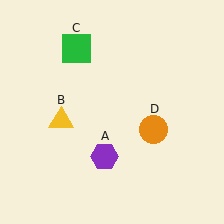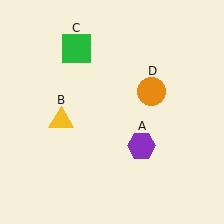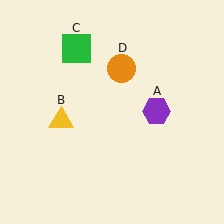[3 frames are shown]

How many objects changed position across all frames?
2 objects changed position: purple hexagon (object A), orange circle (object D).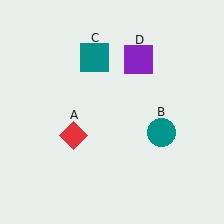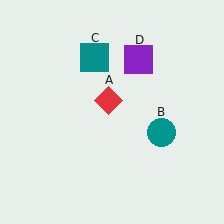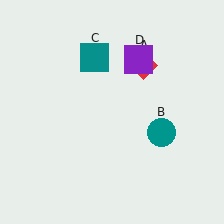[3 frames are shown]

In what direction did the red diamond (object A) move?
The red diamond (object A) moved up and to the right.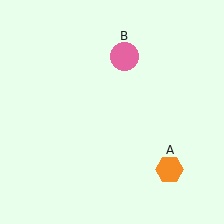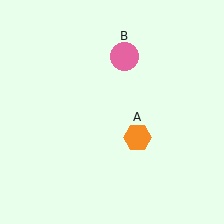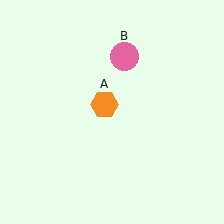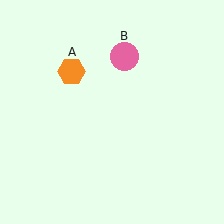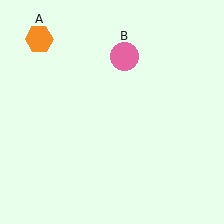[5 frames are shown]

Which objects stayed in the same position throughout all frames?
Pink circle (object B) remained stationary.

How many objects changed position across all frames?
1 object changed position: orange hexagon (object A).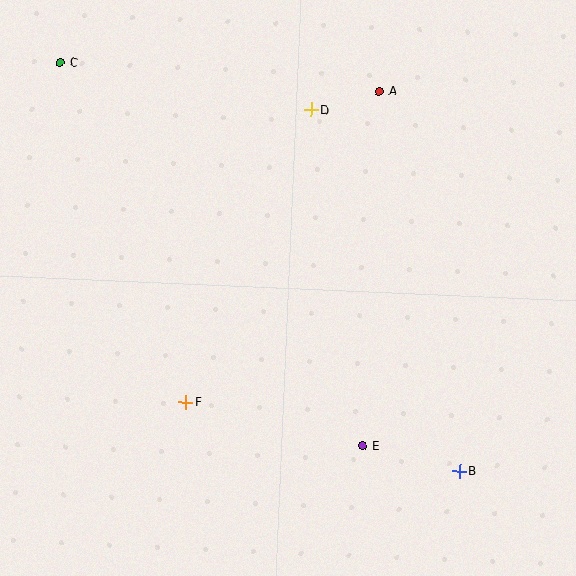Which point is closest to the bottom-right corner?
Point B is closest to the bottom-right corner.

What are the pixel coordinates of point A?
Point A is at (379, 91).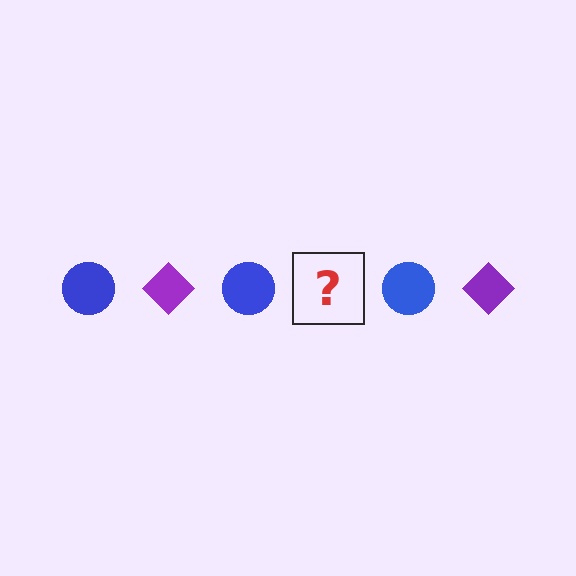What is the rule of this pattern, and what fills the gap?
The rule is that the pattern alternates between blue circle and purple diamond. The gap should be filled with a purple diamond.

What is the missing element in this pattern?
The missing element is a purple diamond.